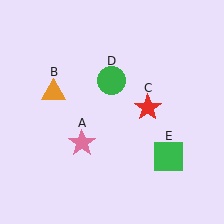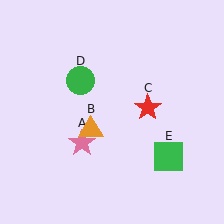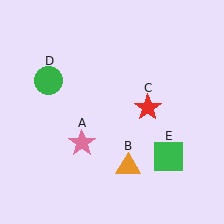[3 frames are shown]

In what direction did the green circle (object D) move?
The green circle (object D) moved left.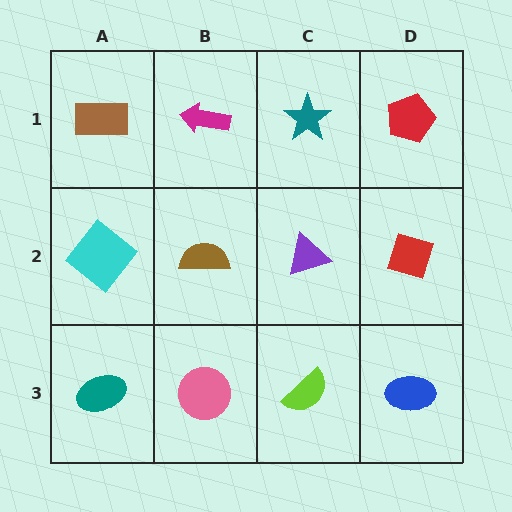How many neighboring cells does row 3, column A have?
2.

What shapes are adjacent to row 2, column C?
A teal star (row 1, column C), a lime semicircle (row 3, column C), a brown semicircle (row 2, column B), a red diamond (row 2, column D).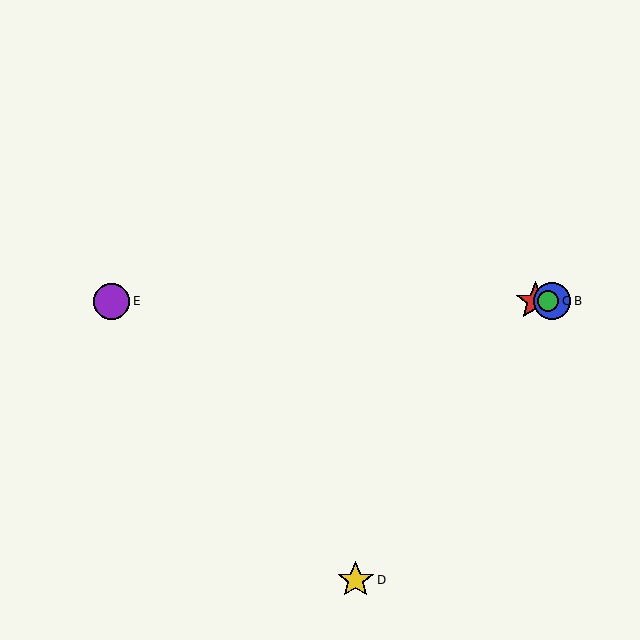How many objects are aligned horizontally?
4 objects (A, B, C, E) are aligned horizontally.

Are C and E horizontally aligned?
Yes, both are at y≈301.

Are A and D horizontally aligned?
No, A is at y≈301 and D is at y≈580.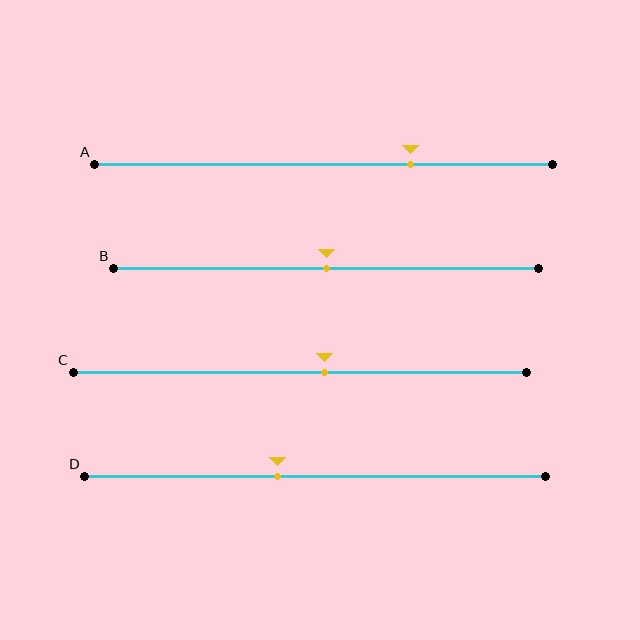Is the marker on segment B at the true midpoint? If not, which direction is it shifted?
Yes, the marker on segment B is at the true midpoint.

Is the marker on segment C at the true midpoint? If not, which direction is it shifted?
No, the marker on segment C is shifted to the right by about 5% of the segment length.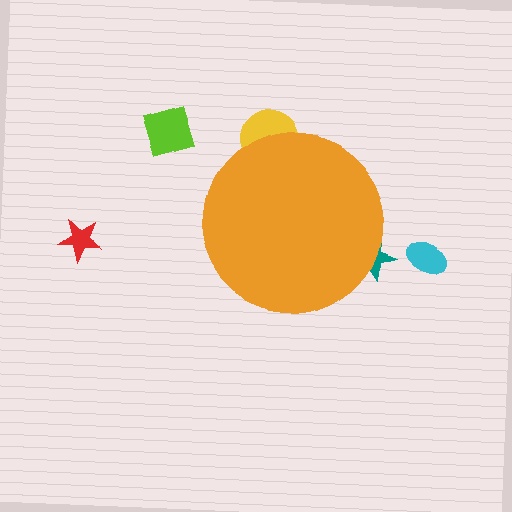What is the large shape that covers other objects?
An orange circle.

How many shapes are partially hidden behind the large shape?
2 shapes are partially hidden.